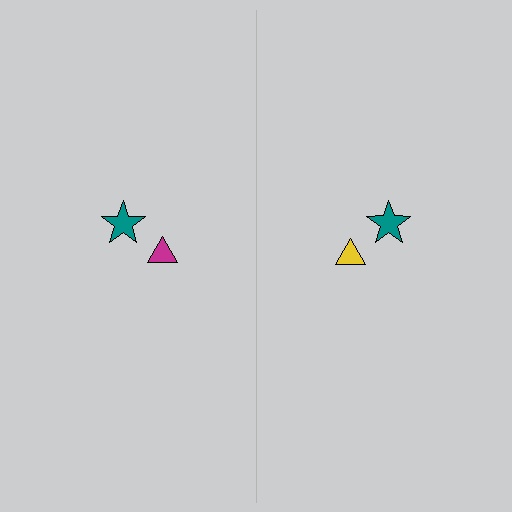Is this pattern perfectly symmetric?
No, the pattern is not perfectly symmetric. The yellow triangle on the right side breaks the symmetry — its mirror counterpart is magenta.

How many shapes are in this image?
There are 4 shapes in this image.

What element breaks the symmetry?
The yellow triangle on the right side breaks the symmetry — its mirror counterpart is magenta.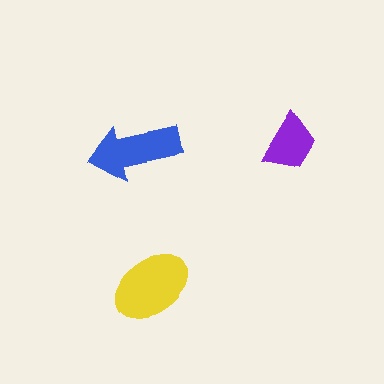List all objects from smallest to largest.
The purple trapezoid, the blue arrow, the yellow ellipse.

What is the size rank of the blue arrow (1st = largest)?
2nd.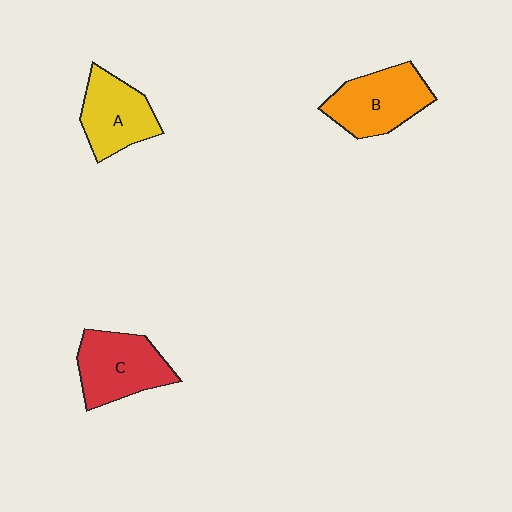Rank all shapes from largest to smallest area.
From largest to smallest: C (red), B (orange), A (yellow).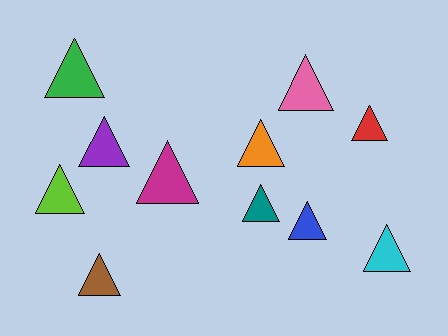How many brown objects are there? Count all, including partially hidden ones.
There is 1 brown object.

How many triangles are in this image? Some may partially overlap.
There are 11 triangles.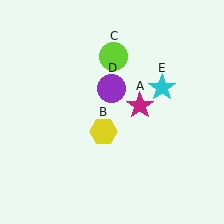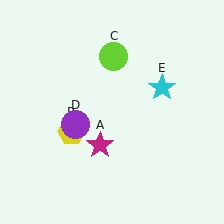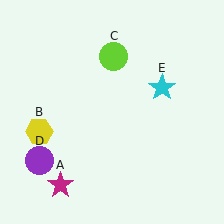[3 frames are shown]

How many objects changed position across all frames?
3 objects changed position: magenta star (object A), yellow hexagon (object B), purple circle (object D).